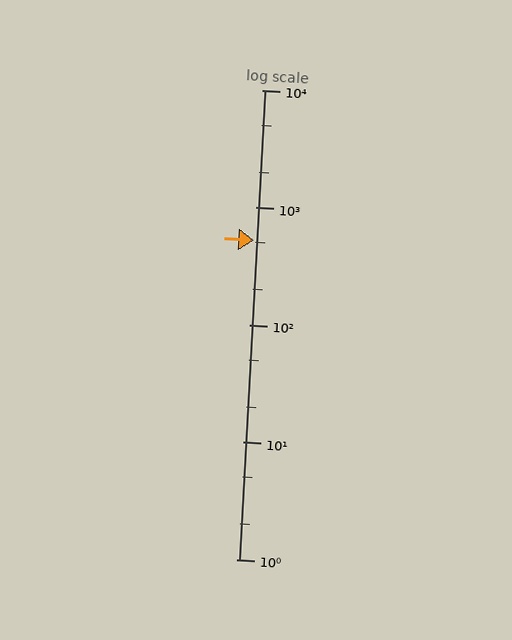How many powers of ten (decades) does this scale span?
The scale spans 4 decades, from 1 to 10000.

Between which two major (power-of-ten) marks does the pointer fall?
The pointer is between 100 and 1000.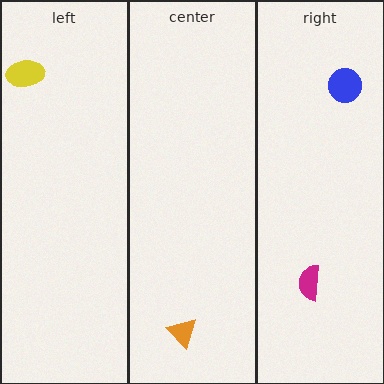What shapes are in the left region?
The yellow ellipse.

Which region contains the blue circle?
The right region.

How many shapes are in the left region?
1.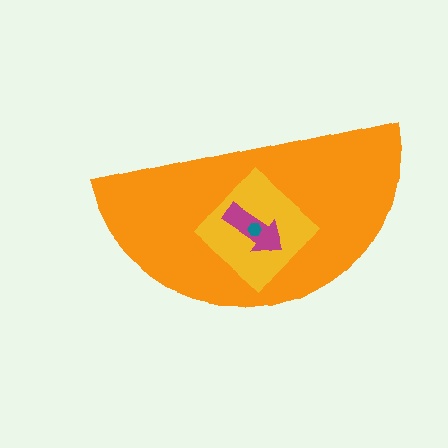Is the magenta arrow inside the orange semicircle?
Yes.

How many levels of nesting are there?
4.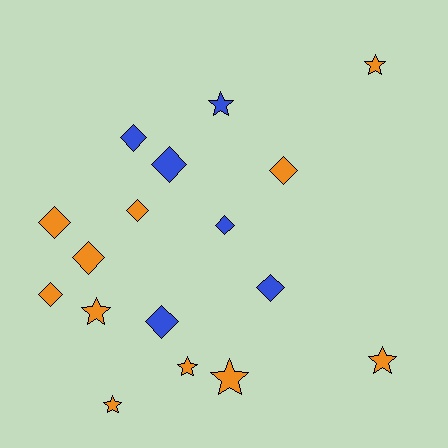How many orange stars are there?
There are 6 orange stars.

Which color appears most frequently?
Orange, with 11 objects.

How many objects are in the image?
There are 17 objects.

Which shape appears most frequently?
Diamond, with 10 objects.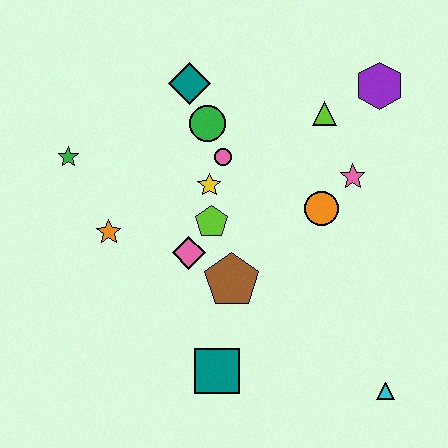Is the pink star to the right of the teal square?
Yes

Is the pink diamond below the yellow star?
Yes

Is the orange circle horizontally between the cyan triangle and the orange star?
Yes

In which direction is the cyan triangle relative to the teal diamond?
The cyan triangle is below the teal diamond.